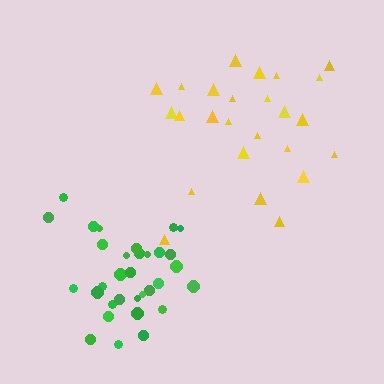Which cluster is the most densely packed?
Green.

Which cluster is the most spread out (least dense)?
Yellow.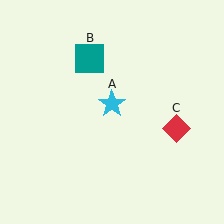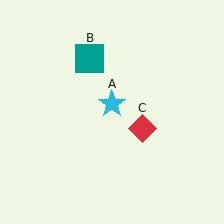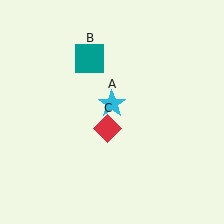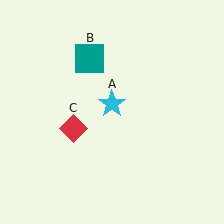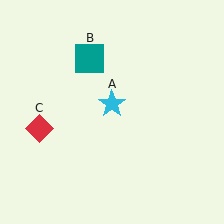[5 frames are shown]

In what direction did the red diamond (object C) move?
The red diamond (object C) moved left.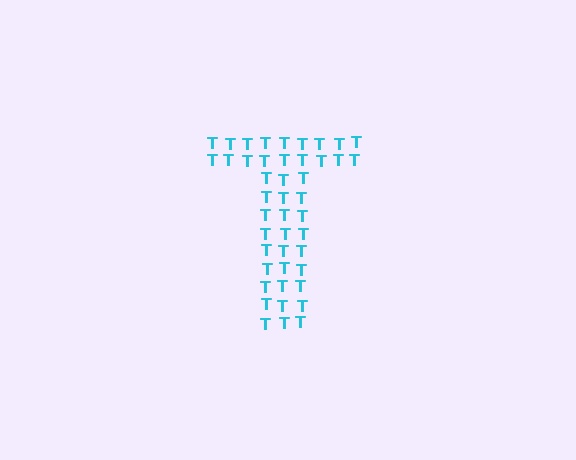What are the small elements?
The small elements are letter T's.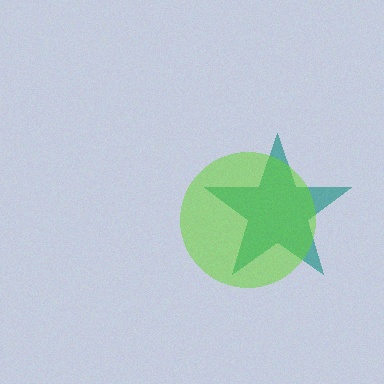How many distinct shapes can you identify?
There are 2 distinct shapes: a teal star, a lime circle.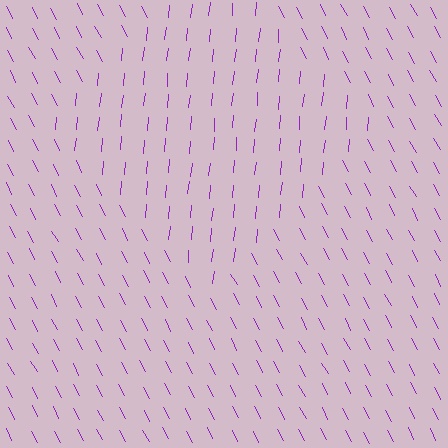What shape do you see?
I see a diamond.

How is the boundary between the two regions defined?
The boundary is defined purely by a change in line orientation (approximately 34 degrees difference). All lines are the same color and thickness.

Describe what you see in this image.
The image is filled with small purple line segments. A diamond region in the image has lines oriented differently from the surrounding lines, creating a visible texture boundary.